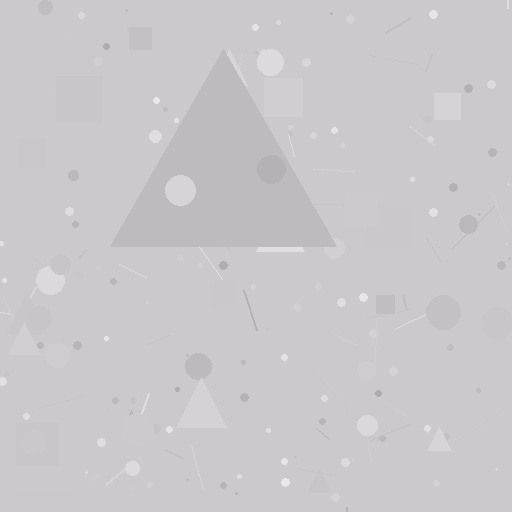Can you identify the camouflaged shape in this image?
The camouflaged shape is a triangle.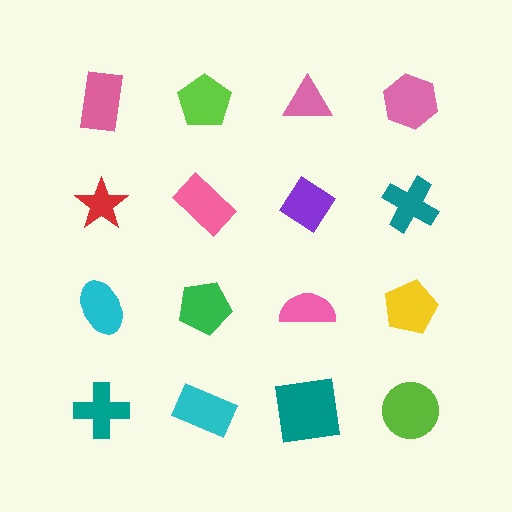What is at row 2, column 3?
A purple diamond.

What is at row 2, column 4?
A teal cross.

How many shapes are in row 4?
4 shapes.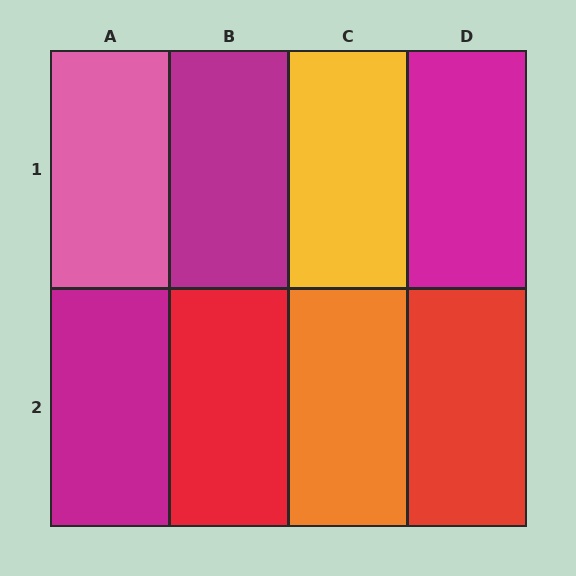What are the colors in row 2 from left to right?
Magenta, red, orange, red.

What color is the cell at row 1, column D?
Magenta.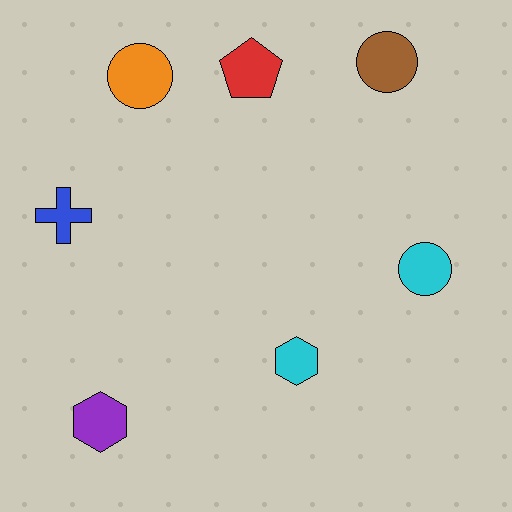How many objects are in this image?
There are 7 objects.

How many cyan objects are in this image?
There are 2 cyan objects.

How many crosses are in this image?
There is 1 cross.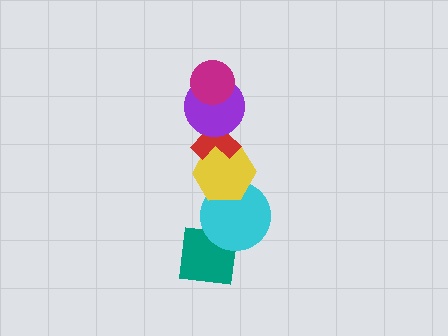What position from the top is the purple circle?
The purple circle is 2nd from the top.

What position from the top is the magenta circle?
The magenta circle is 1st from the top.